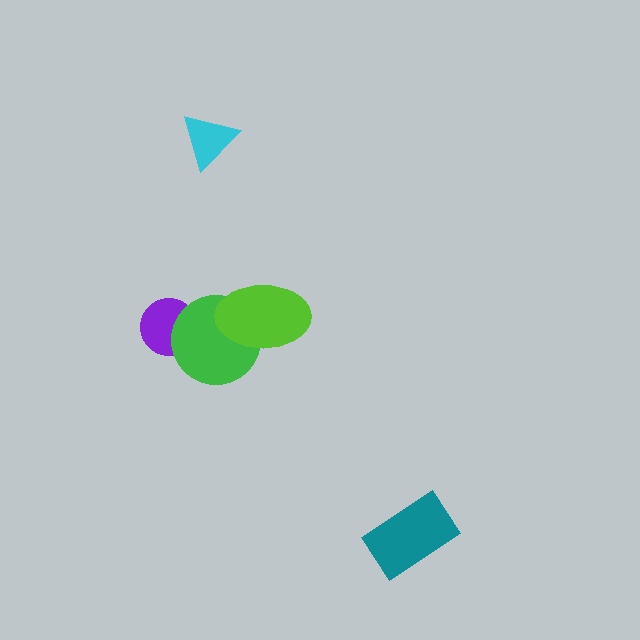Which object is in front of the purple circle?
The green circle is in front of the purple circle.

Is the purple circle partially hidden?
Yes, it is partially covered by another shape.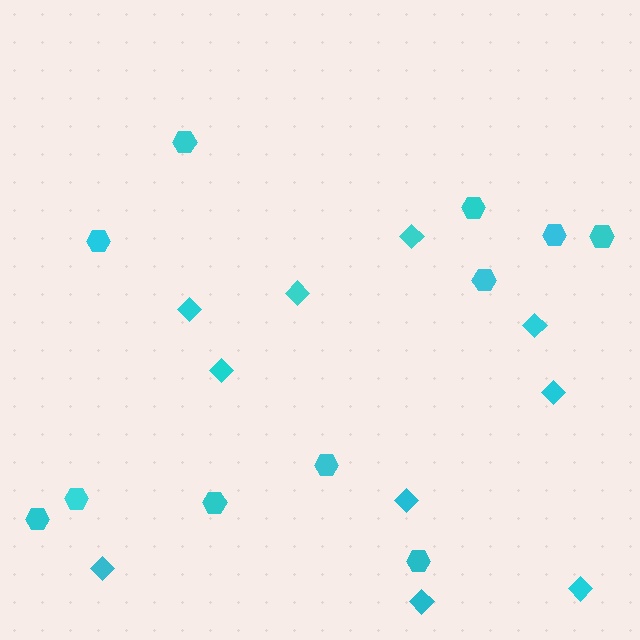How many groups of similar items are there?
There are 2 groups: one group of hexagons (11) and one group of diamonds (10).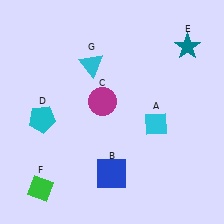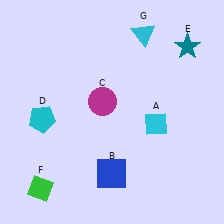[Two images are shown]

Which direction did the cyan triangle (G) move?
The cyan triangle (G) moved right.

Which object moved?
The cyan triangle (G) moved right.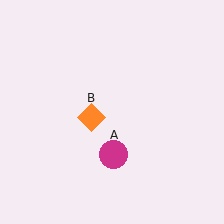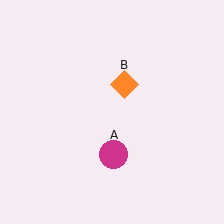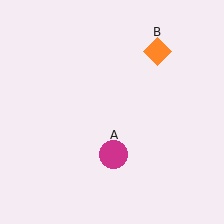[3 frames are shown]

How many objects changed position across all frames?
1 object changed position: orange diamond (object B).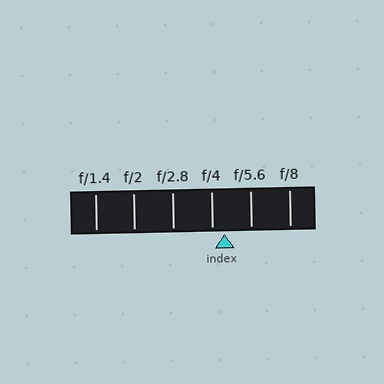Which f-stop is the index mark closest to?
The index mark is closest to f/4.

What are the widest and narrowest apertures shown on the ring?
The widest aperture shown is f/1.4 and the narrowest is f/8.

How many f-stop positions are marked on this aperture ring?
There are 6 f-stop positions marked.